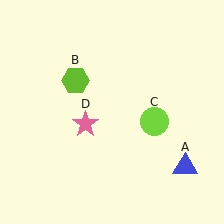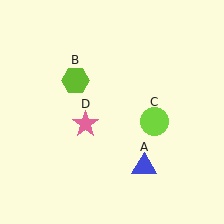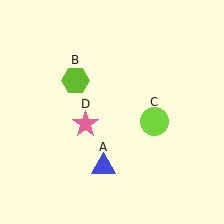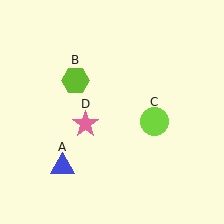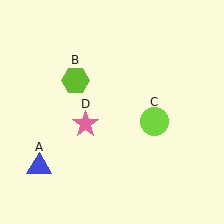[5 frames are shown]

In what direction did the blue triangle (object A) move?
The blue triangle (object A) moved left.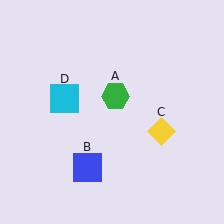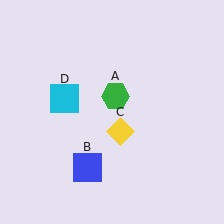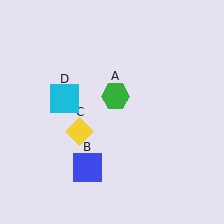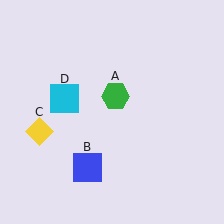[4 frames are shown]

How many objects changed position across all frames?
1 object changed position: yellow diamond (object C).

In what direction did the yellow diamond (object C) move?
The yellow diamond (object C) moved left.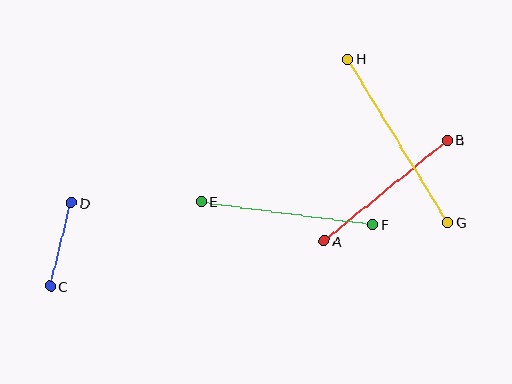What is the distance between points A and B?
The distance is approximately 159 pixels.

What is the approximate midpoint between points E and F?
The midpoint is at approximately (287, 213) pixels.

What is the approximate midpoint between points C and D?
The midpoint is at approximately (61, 245) pixels.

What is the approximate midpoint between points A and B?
The midpoint is at approximately (386, 191) pixels.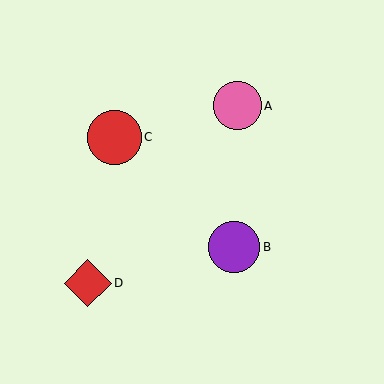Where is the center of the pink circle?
The center of the pink circle is at (237, 106).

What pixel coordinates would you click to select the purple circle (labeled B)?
Click at (234, 247) to select the purple circle B.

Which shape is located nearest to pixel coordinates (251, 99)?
The pink circle (labeled A) at (237, 106) is nearest to that location.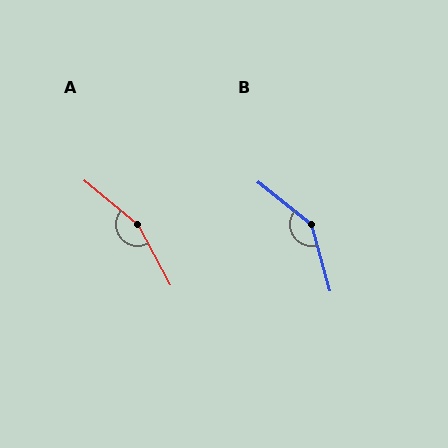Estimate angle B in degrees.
Approximately 144 degrees.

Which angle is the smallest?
B, at approximately 144 degrees.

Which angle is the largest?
A, at approximately 158 degrees.